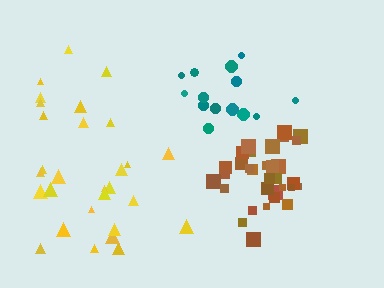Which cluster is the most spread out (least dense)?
Yellow.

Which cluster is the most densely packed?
Brown.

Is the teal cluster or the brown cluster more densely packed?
Brown.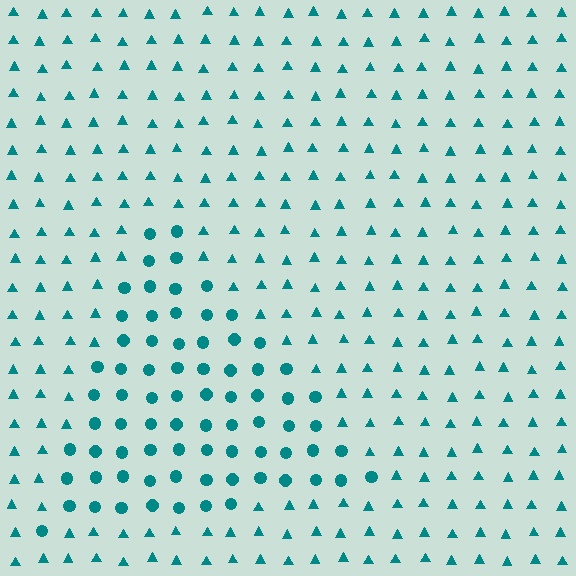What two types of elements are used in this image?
The image uses circles inside the triangle region and triangles outside it.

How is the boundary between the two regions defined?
The boundary is defined by a change in element shape: circles inside vs. triangles outside. All elements share the same color and spacing.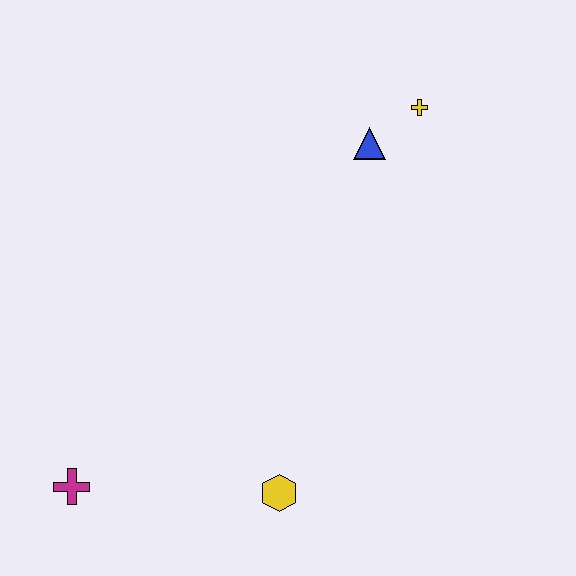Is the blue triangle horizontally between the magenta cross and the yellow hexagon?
No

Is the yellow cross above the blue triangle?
Yes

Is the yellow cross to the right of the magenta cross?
Yes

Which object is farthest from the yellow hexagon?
The yellow cross is farthest from the yellow hexagon.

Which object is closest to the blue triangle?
The yellow cross is closest to the blue triangle.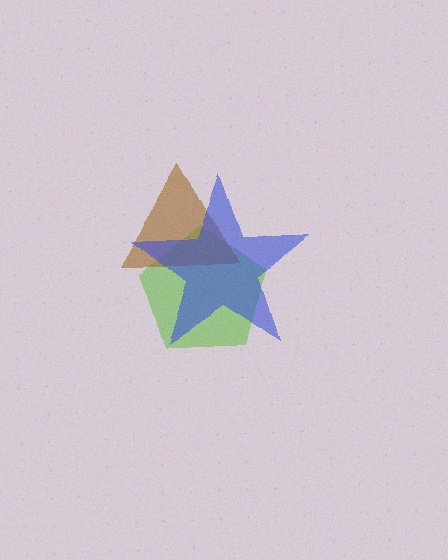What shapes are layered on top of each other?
The layered shapes are: a lime pentagon, a brown triangle, a blue star.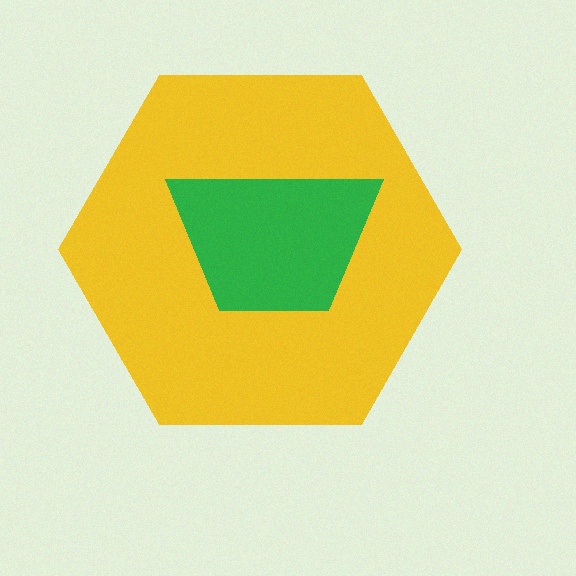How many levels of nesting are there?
2.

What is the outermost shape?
The yellow hexagon.